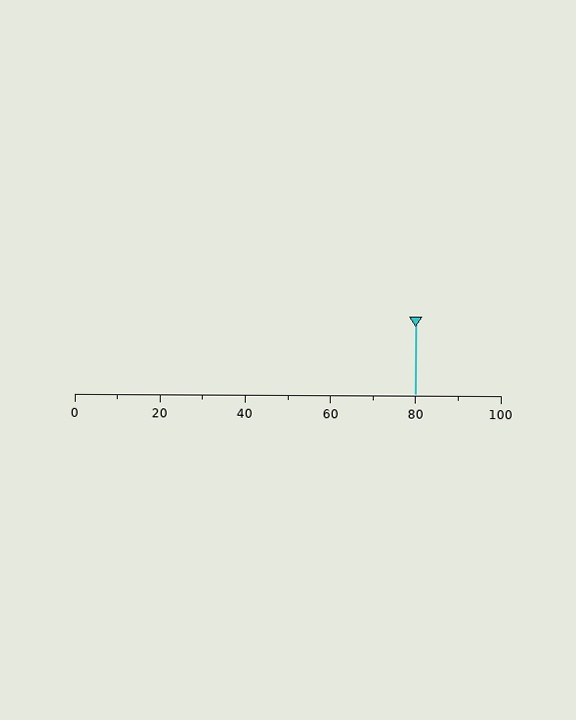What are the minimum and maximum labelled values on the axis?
The axis runs from 0 to 100.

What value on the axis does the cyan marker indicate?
The marker indicates approximately 80.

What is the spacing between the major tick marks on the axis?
The major ticks are spaced 20 apart.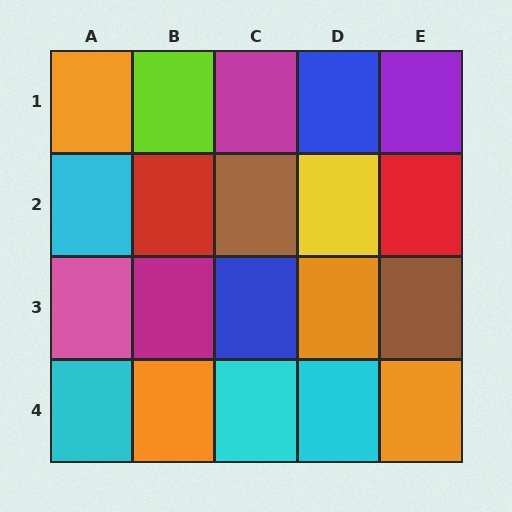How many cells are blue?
2 cells are blue.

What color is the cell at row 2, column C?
Brown.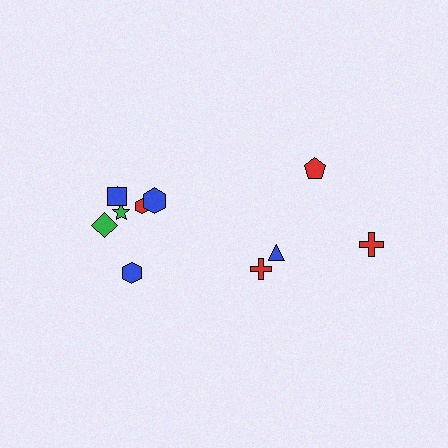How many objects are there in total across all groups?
There are 11 objects.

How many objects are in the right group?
There are 4 objects.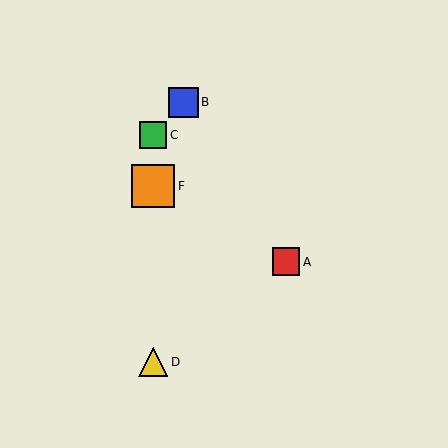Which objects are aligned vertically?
Objects C, D, E, F are aligned vertically.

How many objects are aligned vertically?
4 objects (C, D, E, F) are aligned vertically.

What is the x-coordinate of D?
Object D is at x≈153.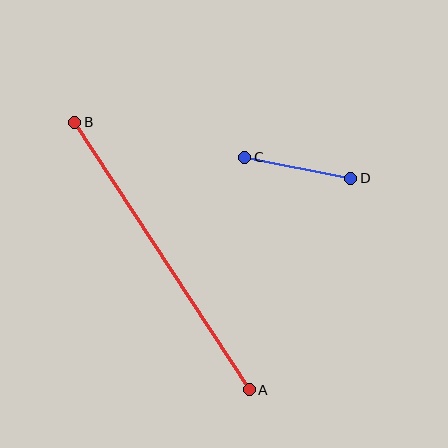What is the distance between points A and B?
The distance is approximately 319 pixels.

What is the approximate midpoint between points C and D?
The midpoint is at approximately (298, 168) pixels.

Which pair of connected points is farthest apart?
Points A and B are farthest apart.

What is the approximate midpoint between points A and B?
The midpoint is at approximately (162, 256) pixels.